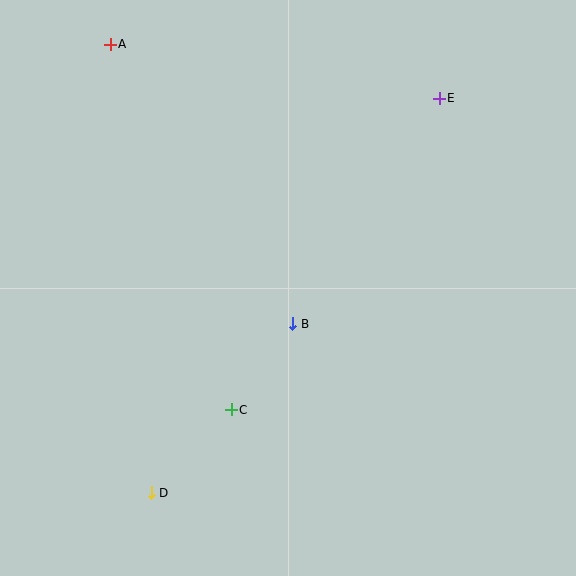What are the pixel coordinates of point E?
Point E is at (439, 98).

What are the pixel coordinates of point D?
Point D is at (151, 493).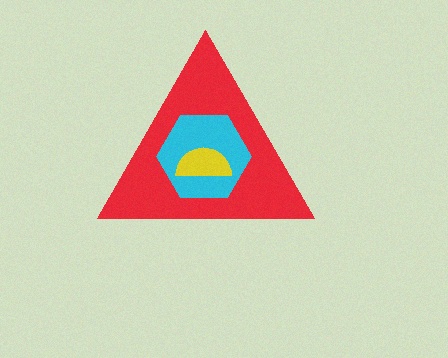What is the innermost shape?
The yellow semicircle.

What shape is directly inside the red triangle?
The cyan hexagon.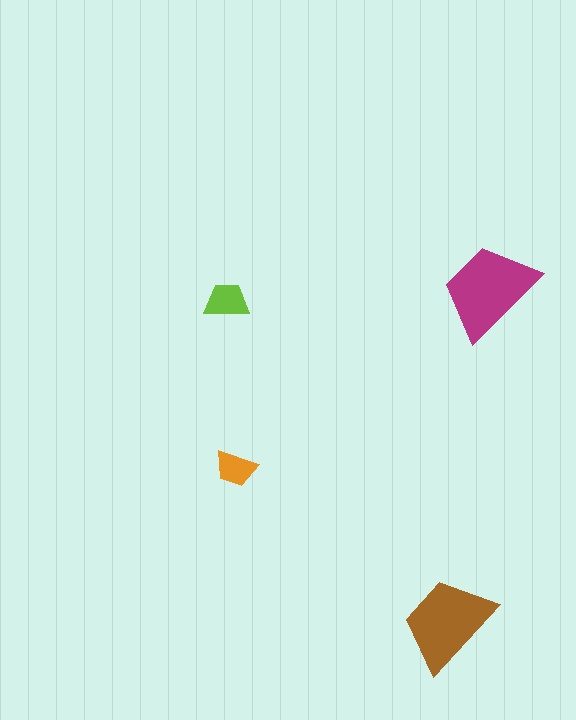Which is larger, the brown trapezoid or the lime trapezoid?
The brown one.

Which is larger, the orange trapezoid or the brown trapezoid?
The brown one.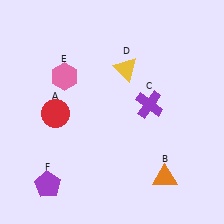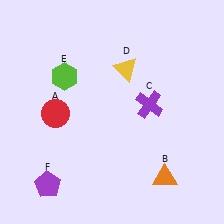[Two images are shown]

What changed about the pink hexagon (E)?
In Image 1, E is pink. In Image 2, it changed to lime.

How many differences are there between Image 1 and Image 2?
There is 1 difference between the two images.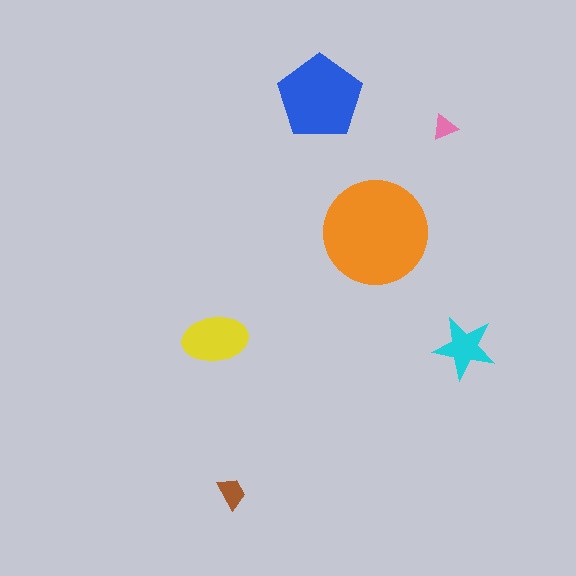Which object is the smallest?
The pink triangle.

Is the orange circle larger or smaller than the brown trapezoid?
Larger.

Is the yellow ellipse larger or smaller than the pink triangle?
Larger.